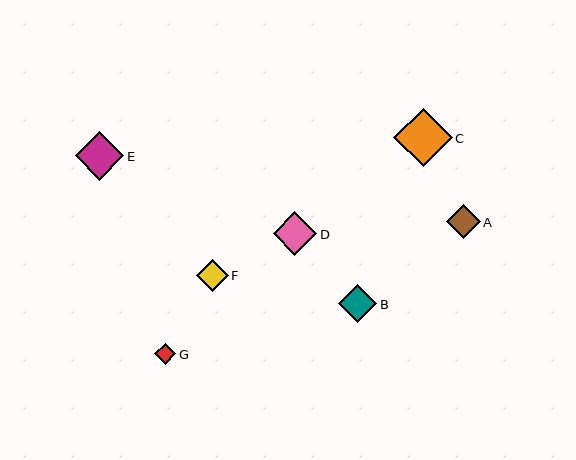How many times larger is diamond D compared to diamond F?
Diamond D is approximately 1.4 times the size of diamond F.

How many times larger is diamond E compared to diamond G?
Diamond E is approximately 2.3 times the size of diamond G.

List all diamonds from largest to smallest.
From largest to smallest: C, E, D, B, A, F, G.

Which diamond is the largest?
Diamond C is the largest with a size of approximately 59 pixels.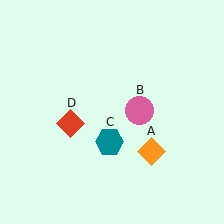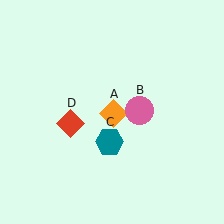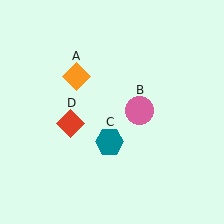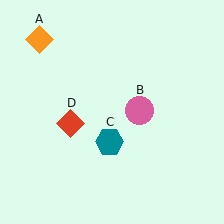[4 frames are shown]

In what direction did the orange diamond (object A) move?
The orange diamond (object A) moved up and to the left.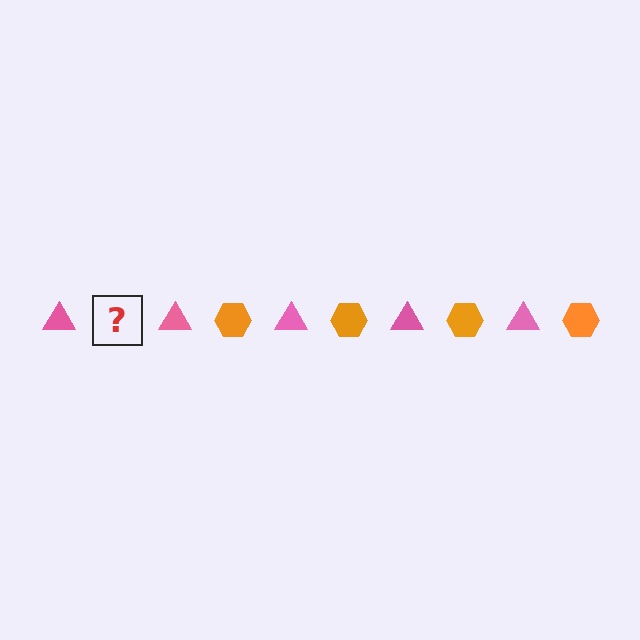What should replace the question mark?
The question mark should be replaced with an orange hexagon.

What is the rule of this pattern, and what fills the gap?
The rule is that the pattern alternates between pink triangle and orange hexagon. The gap should be filled with an orange hexagon.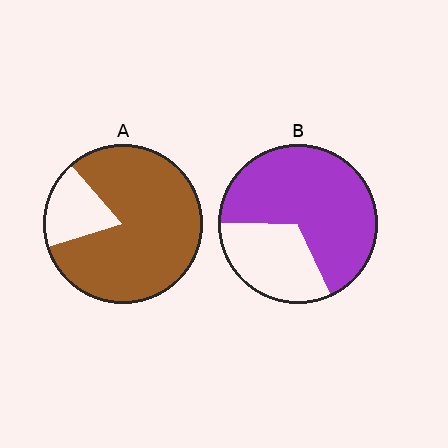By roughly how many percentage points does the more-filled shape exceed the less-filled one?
By roughly 15 percentage points (A over B).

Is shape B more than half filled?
Yes.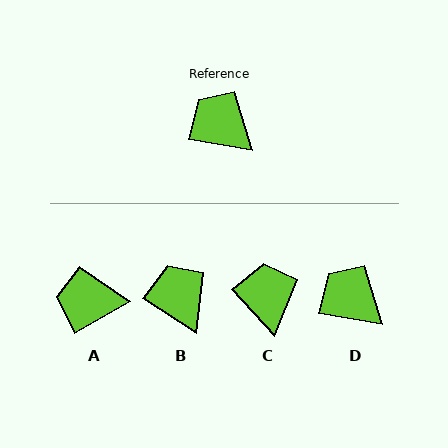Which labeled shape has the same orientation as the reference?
D.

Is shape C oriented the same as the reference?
No, it is off by about 38 degrees.